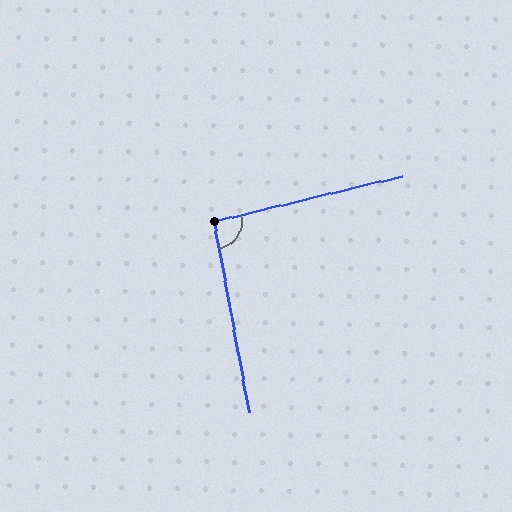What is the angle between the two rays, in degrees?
Approximately 93 degrees.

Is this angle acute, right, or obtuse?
It is approximately a right angle.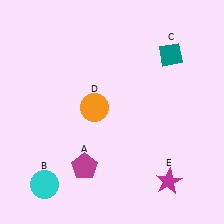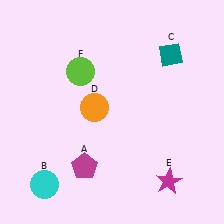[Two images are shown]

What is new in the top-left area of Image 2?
A lime circle (F) was added in the top-left area of Image 2.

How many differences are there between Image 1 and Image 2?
There is 1 difference between the two images.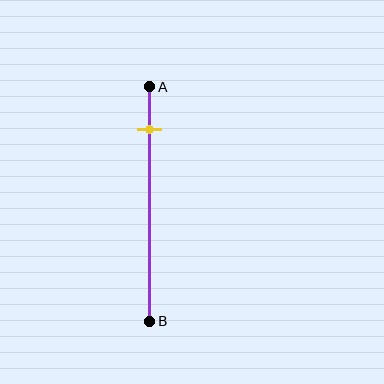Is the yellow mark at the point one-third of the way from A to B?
No, the mark is at about 20% from A, not at the 33% one-third point.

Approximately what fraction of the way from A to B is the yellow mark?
The yellow mark is approximately 20% of the way from A to B.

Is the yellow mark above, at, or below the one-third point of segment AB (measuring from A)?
The yellow mark is above the one-third point of segment AB.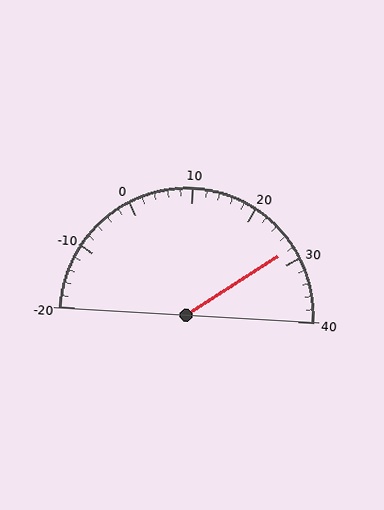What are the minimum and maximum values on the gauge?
The gauge ranges from -20 to 40.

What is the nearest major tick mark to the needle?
The nearest major tick mark is 30.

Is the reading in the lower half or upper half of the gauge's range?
The reading is in the upper half of the range (-20 to 40).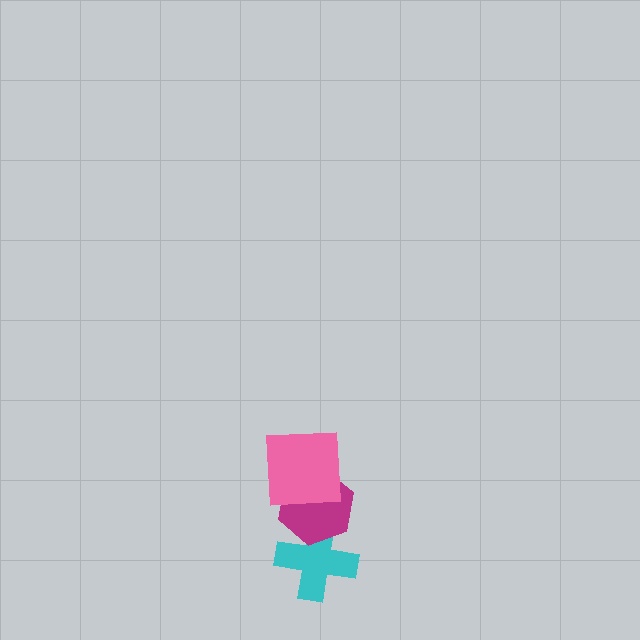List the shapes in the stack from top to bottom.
From top to bottom: the pink square, the magenta hexagon, the cyan cross.